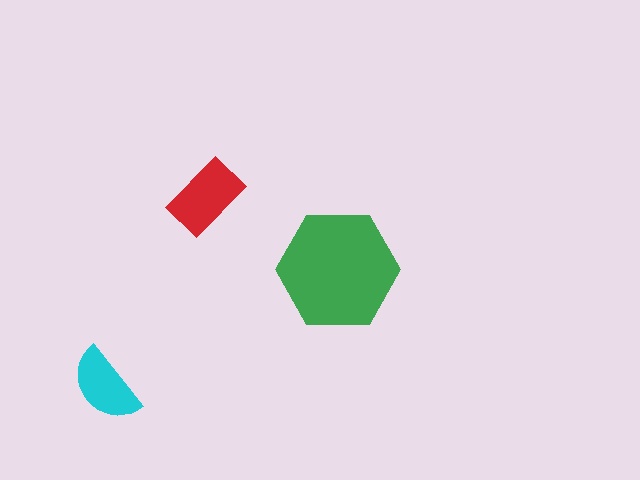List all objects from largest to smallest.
The green hexagon, the red rectangle, the cyan semicircle.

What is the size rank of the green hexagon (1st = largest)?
1st.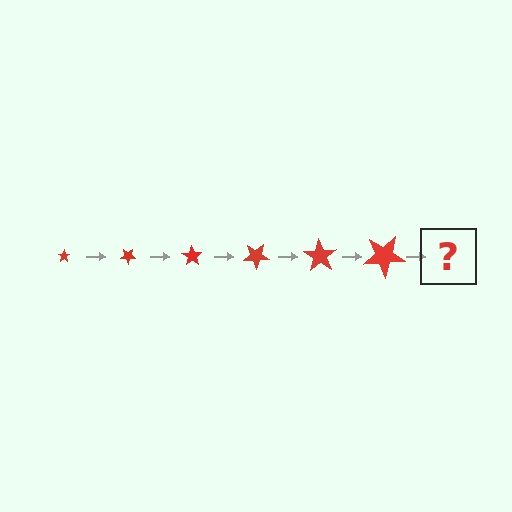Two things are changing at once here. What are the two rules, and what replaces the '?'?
The two rules are that the star grows larger each step and it rotates 35 degrees each step. The '?' should be a star, larger than the previous one and rotated 210 degrees from the start.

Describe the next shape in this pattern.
It should be a star, larger than the previous one and rotated 210 degrees from the start.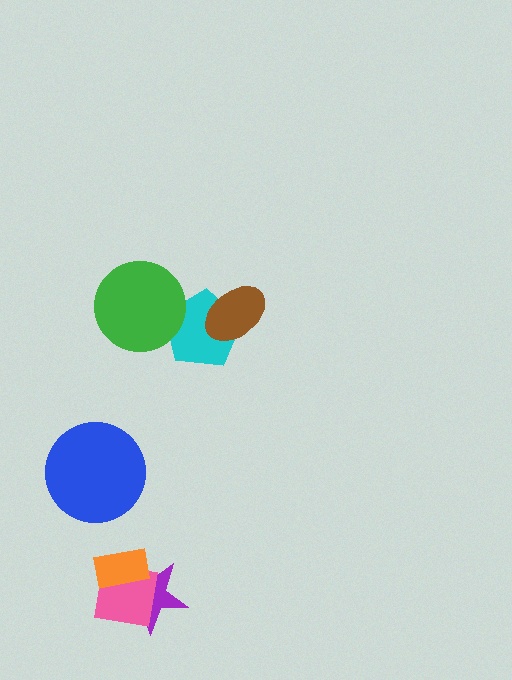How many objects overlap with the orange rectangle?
2 objects overlap with the orange rectangle.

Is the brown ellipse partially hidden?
No, no other shape covers it.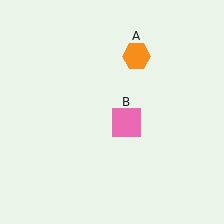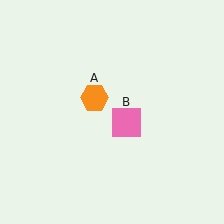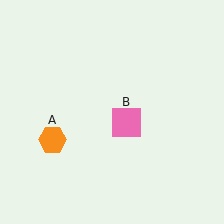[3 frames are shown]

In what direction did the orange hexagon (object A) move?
The orange hexagon (object A) moved down and to the left.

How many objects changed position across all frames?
1 object changed position: orange hexagon (object A).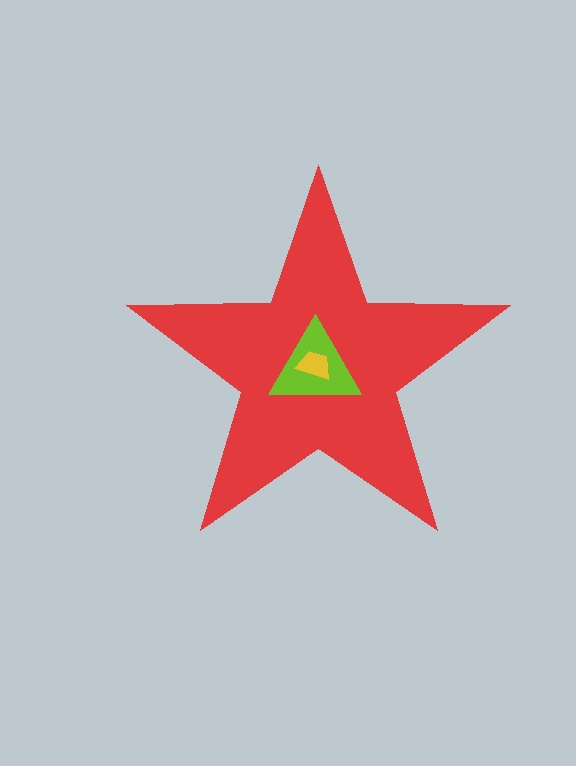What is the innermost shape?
The yellow trapezoid.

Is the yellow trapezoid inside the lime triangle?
Yes.